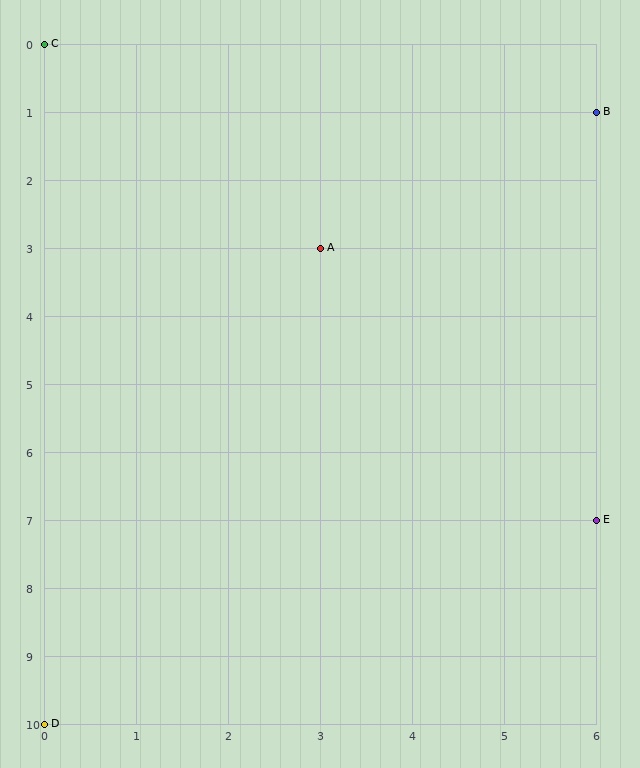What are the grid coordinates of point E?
Point E is at grid coordinates (6, 7).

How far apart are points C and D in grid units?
Points C and D are 10 rows apart.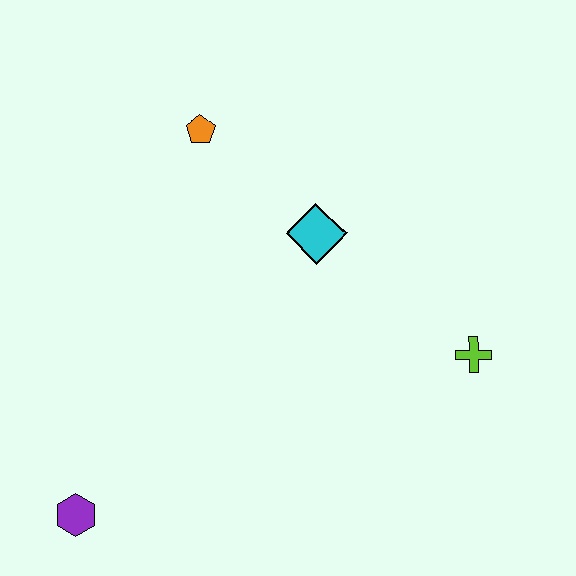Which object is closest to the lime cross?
The cyan diamond is closest to the lime cross.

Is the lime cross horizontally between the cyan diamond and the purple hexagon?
No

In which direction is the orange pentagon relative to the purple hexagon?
The orange pentagon is above the purple hexagon.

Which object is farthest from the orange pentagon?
The purple hexagon is farthest from the orange pentagon.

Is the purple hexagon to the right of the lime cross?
No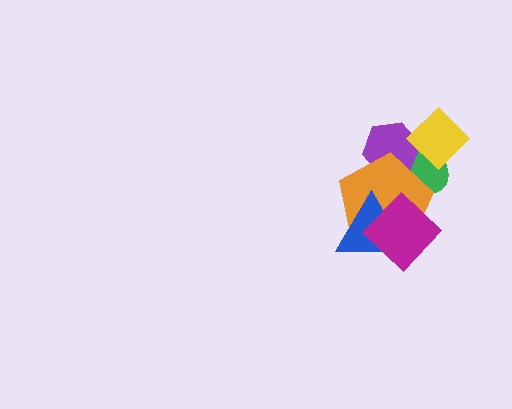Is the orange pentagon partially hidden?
Yes, it is partially covered by another shape.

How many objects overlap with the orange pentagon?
4 objects overlap with the orange pentagon.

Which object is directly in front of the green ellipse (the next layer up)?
The purple hexagon is directly in front of the green ellipse.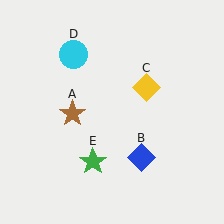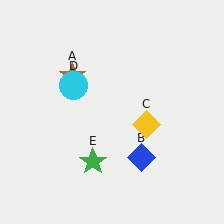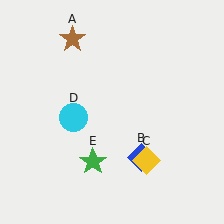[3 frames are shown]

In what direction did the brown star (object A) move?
The brown star (object A) moved up.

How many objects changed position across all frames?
3 objects changed position: brown star (object A), yellow diamond (object C), cyan circle (object D).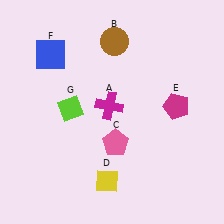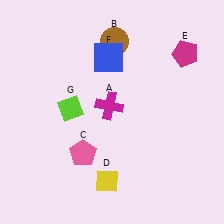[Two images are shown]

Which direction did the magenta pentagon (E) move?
The magenta pentagon (E) moved up.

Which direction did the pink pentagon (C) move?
The pink pentagon (C) moved left.